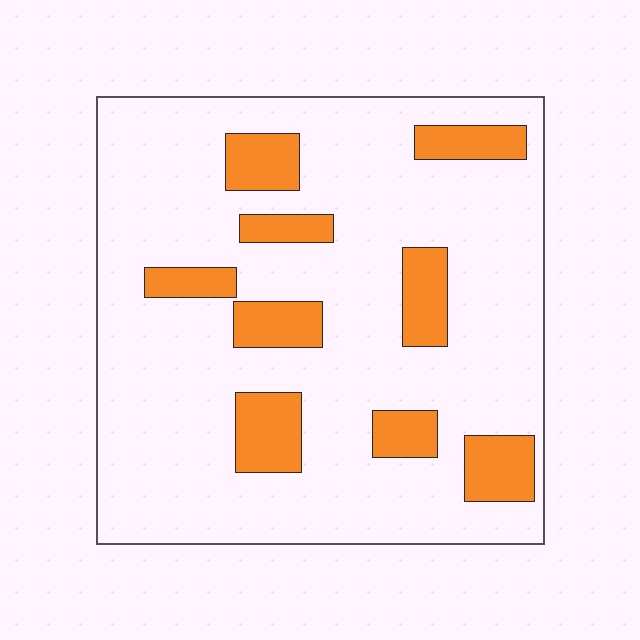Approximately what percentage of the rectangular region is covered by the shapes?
Approximately 20%.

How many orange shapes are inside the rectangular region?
9.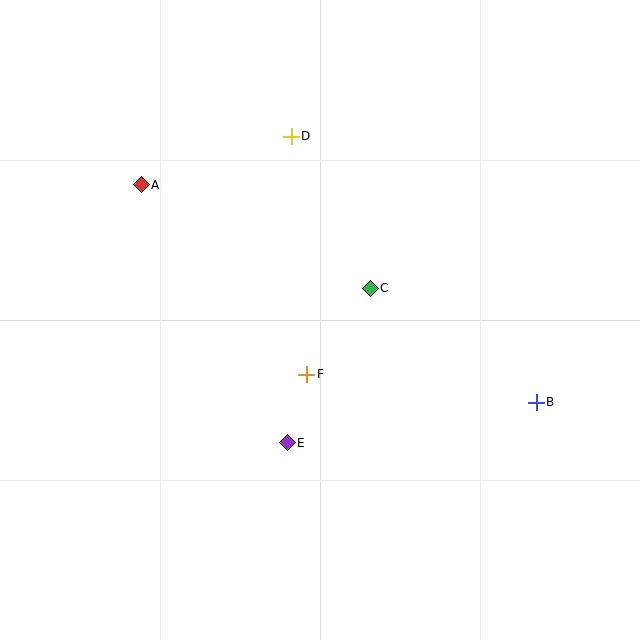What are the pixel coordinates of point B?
Point B is at (536, 402).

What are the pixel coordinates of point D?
Point D is at (291, 136).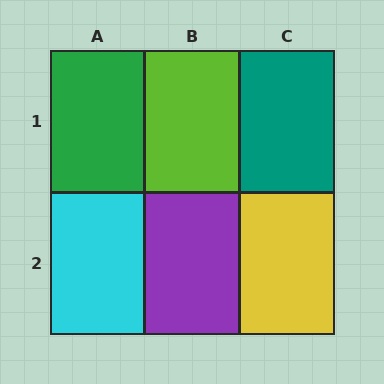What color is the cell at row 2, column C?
Yellow.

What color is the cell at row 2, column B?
Purple.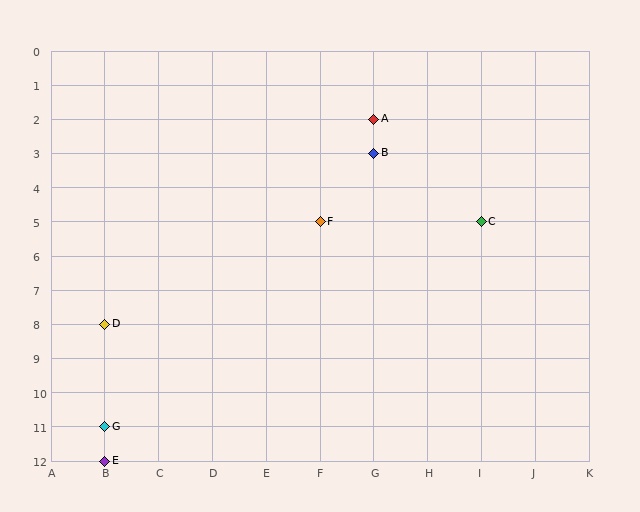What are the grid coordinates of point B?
Point B is at grid coordinates (G, 3).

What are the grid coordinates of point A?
Point A is at grid coordinates (G, 2).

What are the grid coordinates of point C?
Point C is at grid coordinates (I, 5).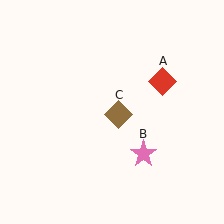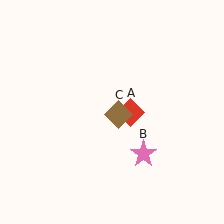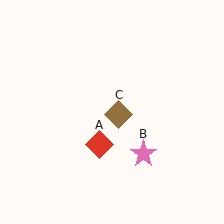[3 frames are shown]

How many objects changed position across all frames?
1 object changed position: red diamond (object A).